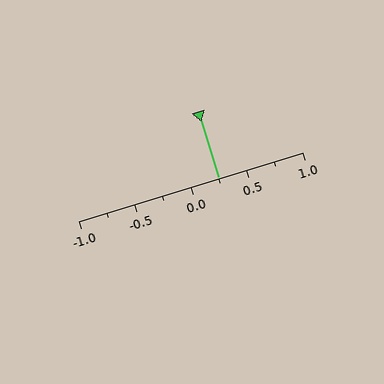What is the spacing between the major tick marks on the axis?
The major ticks are spaced 0.5 apart.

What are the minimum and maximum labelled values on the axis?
The axis runs from -1.0 to 1.0.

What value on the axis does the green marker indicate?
The marker indicates approximately 0.25.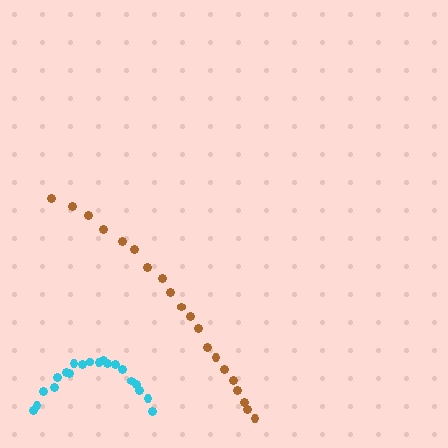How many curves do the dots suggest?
There are 2 distinct paths.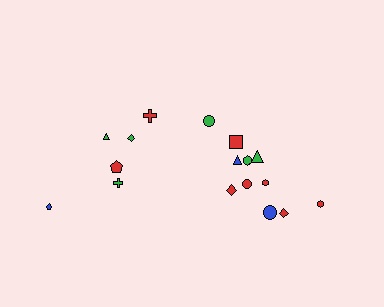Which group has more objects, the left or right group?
The right group.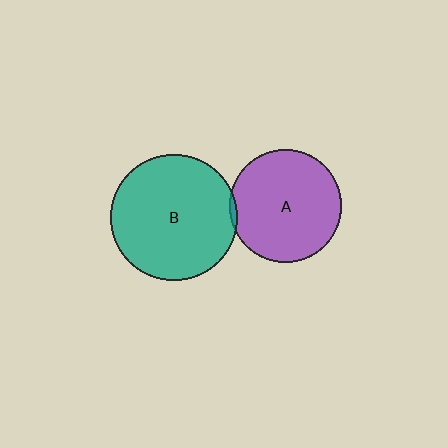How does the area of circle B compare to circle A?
Approximately 1.3 times.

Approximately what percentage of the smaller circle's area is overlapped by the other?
Approximately 5%.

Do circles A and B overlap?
Yes.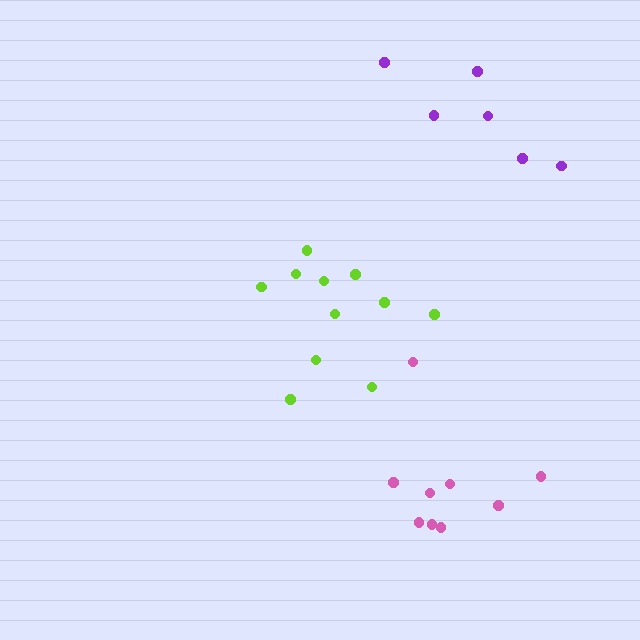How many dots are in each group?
Group 1: 11 dots, Group 2: 9 dots, Group 3: 6 dots (26 total).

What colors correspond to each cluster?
The clusters are colored: lime, pink, purple.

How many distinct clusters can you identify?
There are 3 distinct clusters.